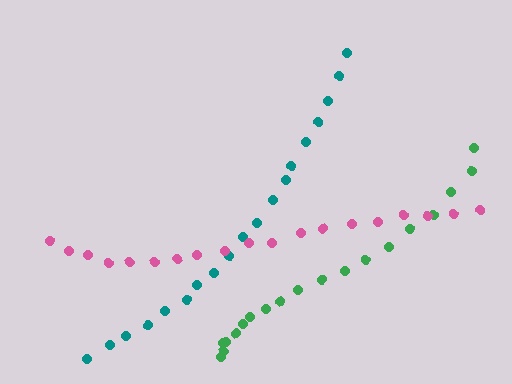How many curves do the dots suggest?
There are 3 distinct paths.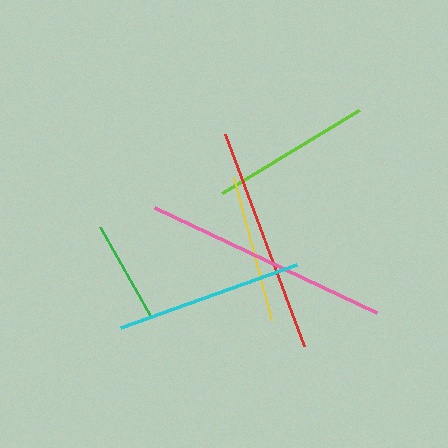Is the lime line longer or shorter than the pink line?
The pink line is longer than the lime line.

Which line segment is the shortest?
The green line is the shortest at approximately 103 pixels.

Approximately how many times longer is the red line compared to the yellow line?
The red line is approximately 1.5 times the length of the yellow line.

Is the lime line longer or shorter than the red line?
The red line is longer than the lime line.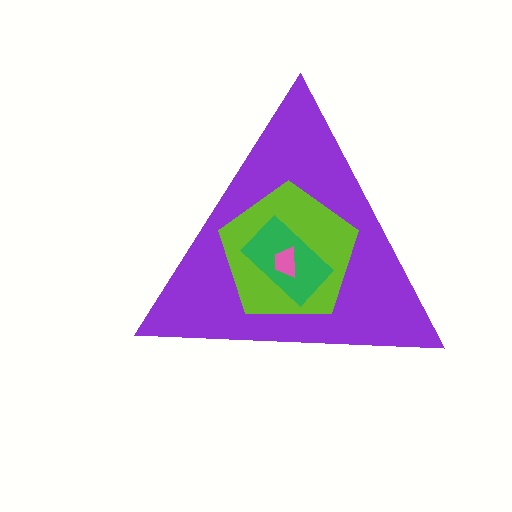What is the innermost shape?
The pink trapezoid.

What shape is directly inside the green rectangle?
The pink trapezoid.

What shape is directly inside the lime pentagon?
The green rectangle.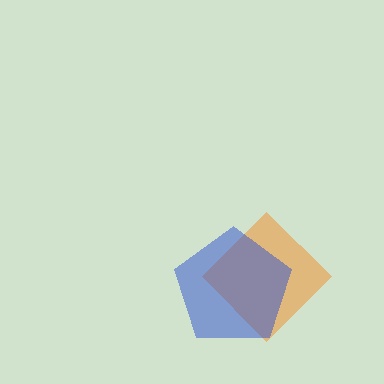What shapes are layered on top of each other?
The layered shapes are: an orange diamond, a blue pentagon.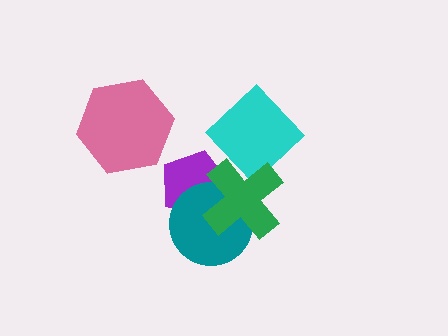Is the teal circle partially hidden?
Yes, it is partially covered by another shape.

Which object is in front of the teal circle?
The green cross is in front of the teal circle.